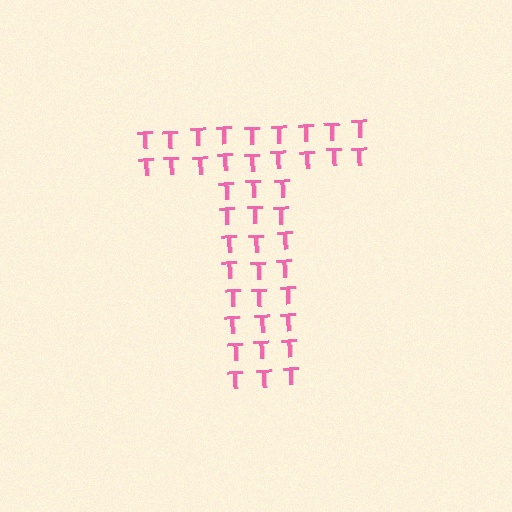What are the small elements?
The small elements are letter T's.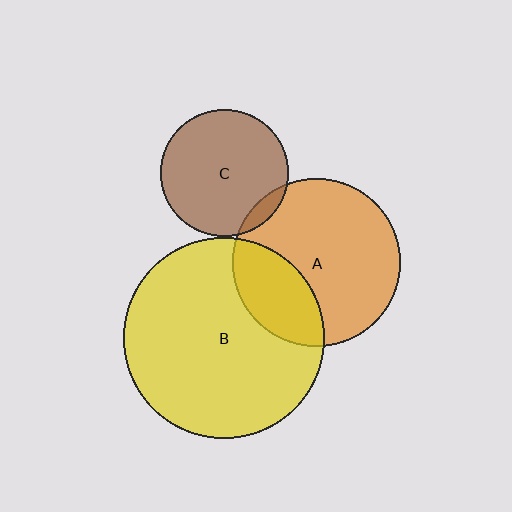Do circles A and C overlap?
Yes.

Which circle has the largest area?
Circle B (yellow).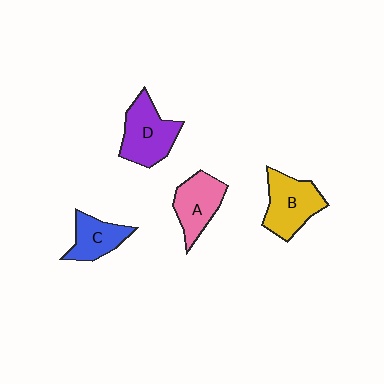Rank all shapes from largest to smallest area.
From largest to smallest: D (purple), B (yellow), A (pink), C (blue).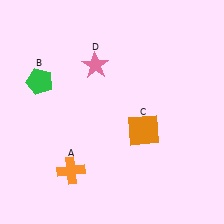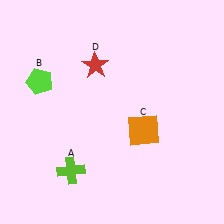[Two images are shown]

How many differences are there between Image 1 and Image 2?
There are 3 differences between the two images.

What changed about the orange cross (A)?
In Image 1, A is orange. In Image 2, it changed to lime.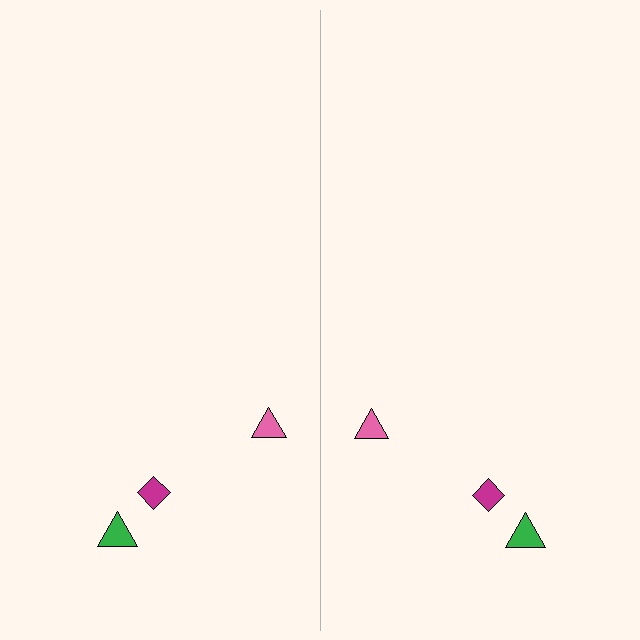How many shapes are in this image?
There are 6 shapes in this image.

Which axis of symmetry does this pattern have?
The pattern has a vertical axis of symmetry running through the center of the image.